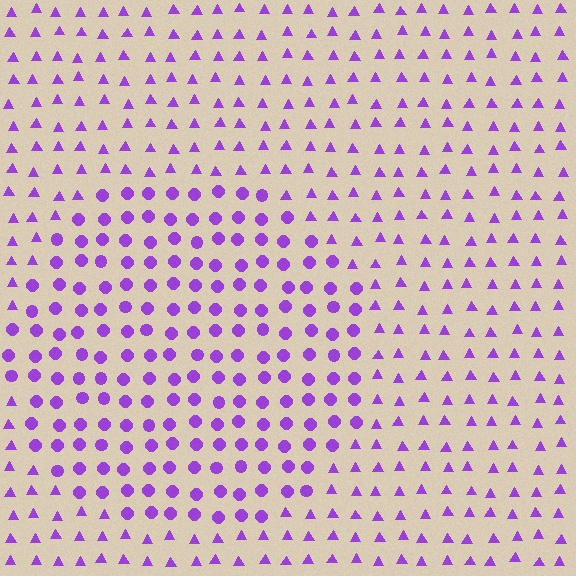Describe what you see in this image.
The image is filled with small purple elements arranged in a uniform grid. A circle-shaped region contains circles, while the surrounding area contains triangles. The boundary is defined purely by the change in element shape.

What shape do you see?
I see a circle.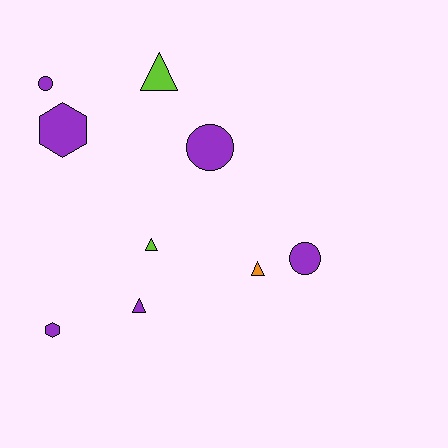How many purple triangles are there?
There is 1 purple triangle.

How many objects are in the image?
There are 9 objects.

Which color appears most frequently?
Purple, with 6 objects.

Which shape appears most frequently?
Triangle, with 4 objects.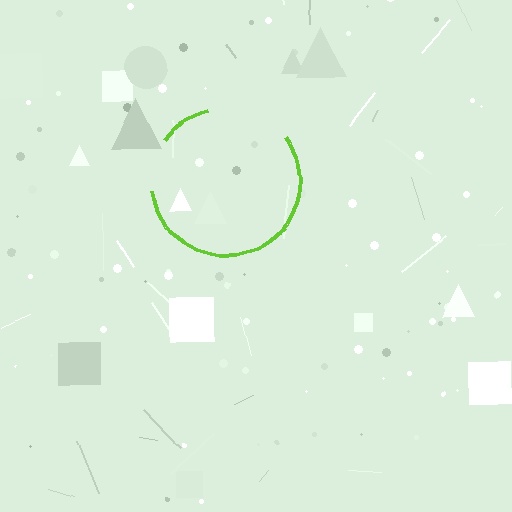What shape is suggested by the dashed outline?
The dashed outline suggests a circle.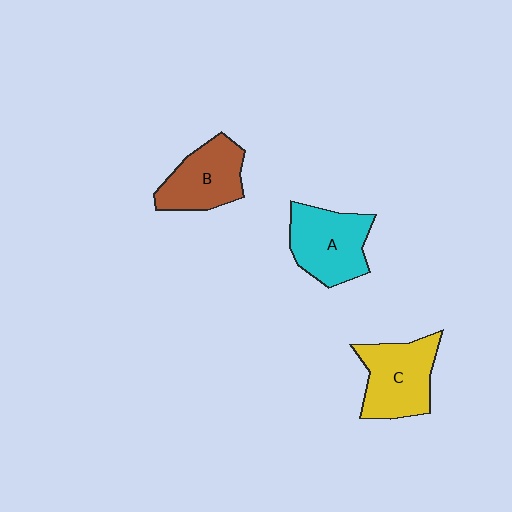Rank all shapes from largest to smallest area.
From largest to smallest: C (yellow), A (cyan), B (brown).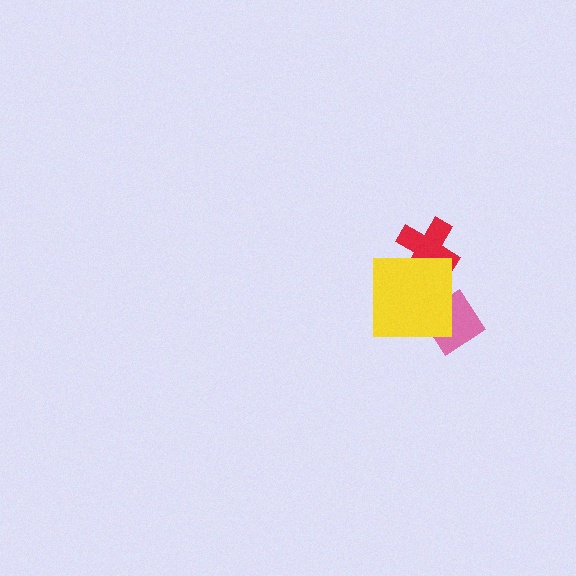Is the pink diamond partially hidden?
Yes, it is partially covered by another shape.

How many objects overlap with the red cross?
1 object overlaps with the red cross.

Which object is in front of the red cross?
The yellow square is in front of the red cross.